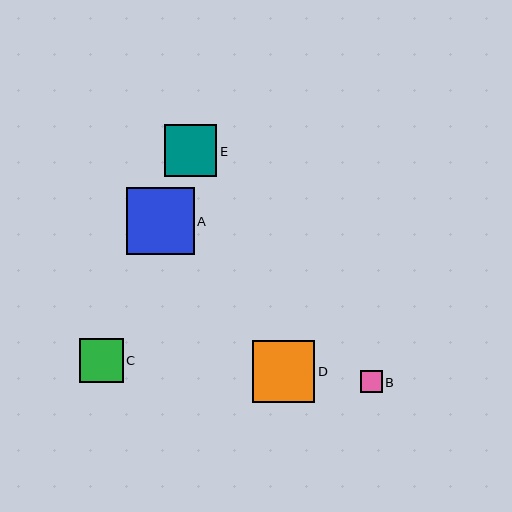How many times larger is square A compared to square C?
Square A is approximately 1.5 times the size of square C.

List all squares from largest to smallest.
From largest to smallest: A, D, E, C, B.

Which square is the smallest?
Square B is the smallest with a size of approximately 22 pixels.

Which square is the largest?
Square A is the largest with a size of approximately 67 pixels.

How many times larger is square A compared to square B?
Square A is approximately 3.1 times the size of square B.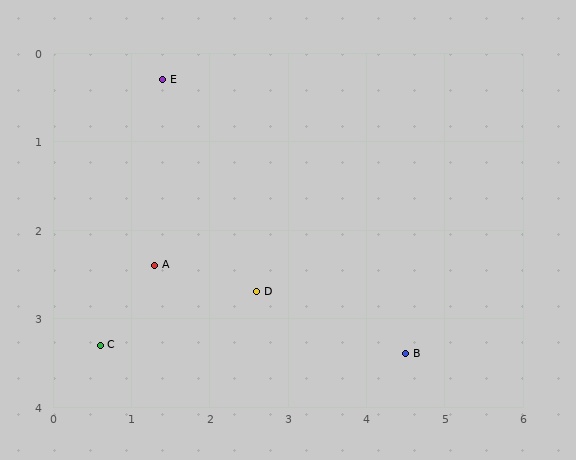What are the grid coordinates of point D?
Point D is at approximately (2.6, 2.7).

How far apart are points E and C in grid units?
Points E and C are about 3.1 grid units apart.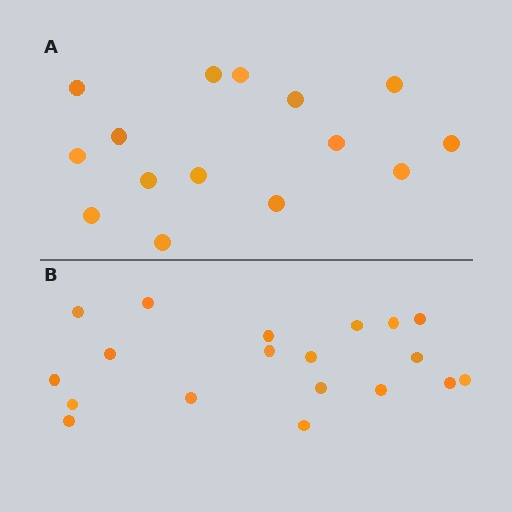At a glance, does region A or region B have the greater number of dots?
Region B (the bottom region) has more dots.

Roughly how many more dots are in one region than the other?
Region B has about 4 more dots than region A.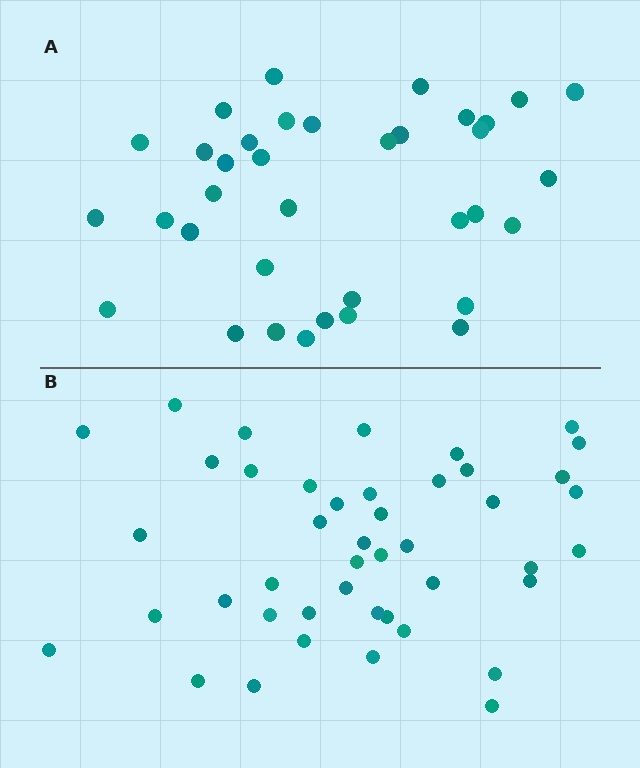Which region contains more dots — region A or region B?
Region B (the bottom region) has more dots.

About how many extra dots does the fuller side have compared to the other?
Region B has roughly 8 or so more dots than region A.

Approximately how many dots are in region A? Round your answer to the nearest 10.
About 40 dots. (The exact count is 36, which rounds to 40.)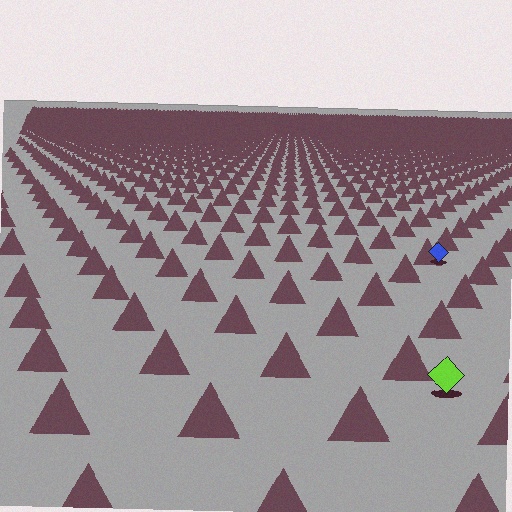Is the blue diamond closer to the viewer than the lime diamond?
No. The lime diamond is closer — you can tell from the texture gradient: the ground texture is coarser near it.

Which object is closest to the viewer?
The lime diamond is closest. The texture marks near it are larger and more spread out.